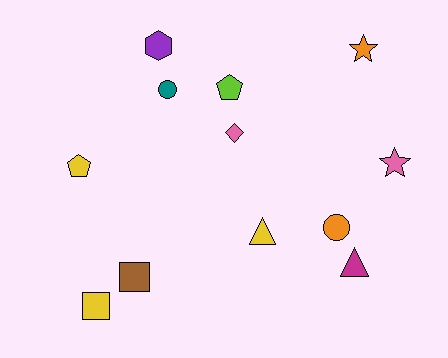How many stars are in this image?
There are 2 stars.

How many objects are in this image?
There are 12 objects.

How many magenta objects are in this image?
There is 1 magenta object.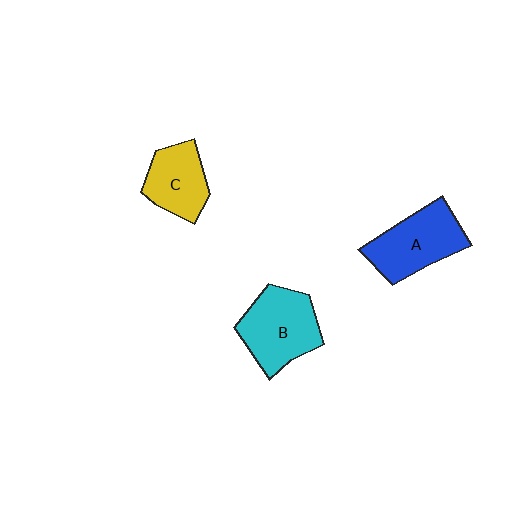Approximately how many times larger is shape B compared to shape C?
Approximately 1.4 times.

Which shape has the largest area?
Shape B (cyan).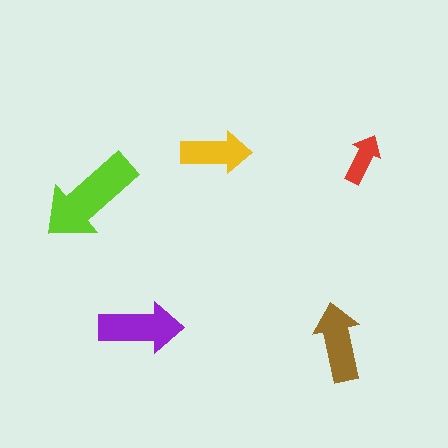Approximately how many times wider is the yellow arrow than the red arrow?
About 1.5 times wider.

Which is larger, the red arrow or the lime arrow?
The lime one.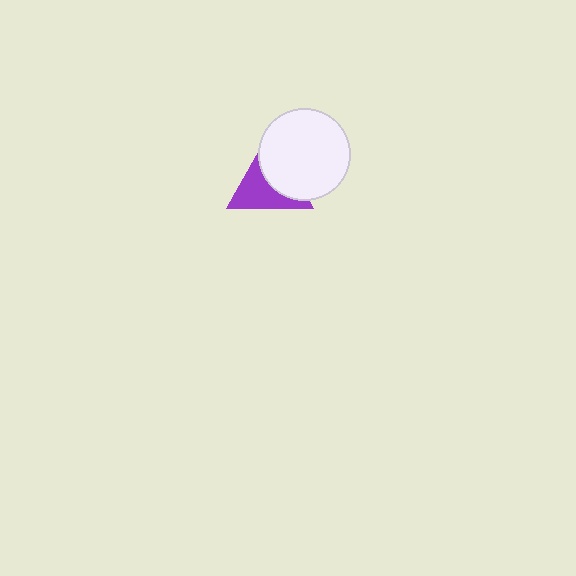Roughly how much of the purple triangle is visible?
About half of it is visible (roughly 54%).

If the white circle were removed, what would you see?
You would see the complete purple triangle.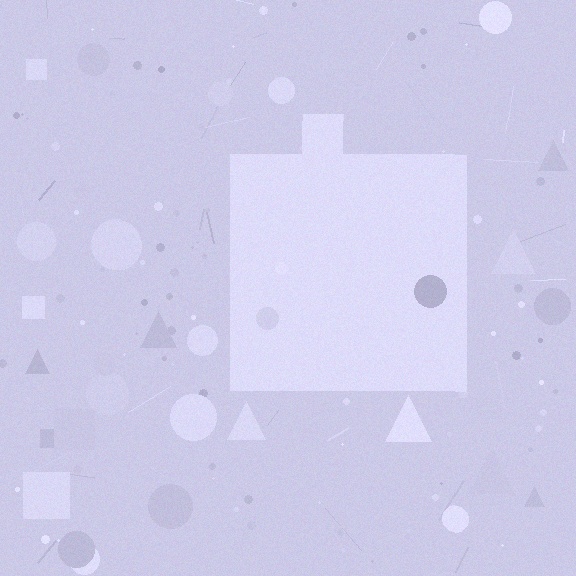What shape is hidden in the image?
A square is hidden in the image.